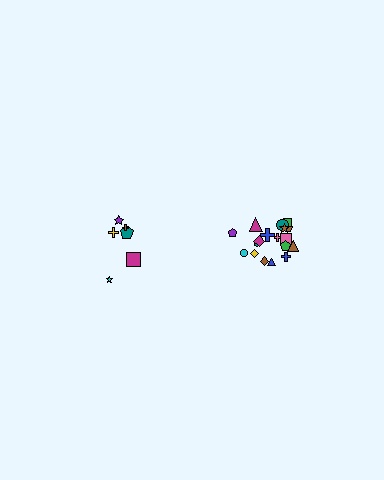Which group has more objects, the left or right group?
The right group.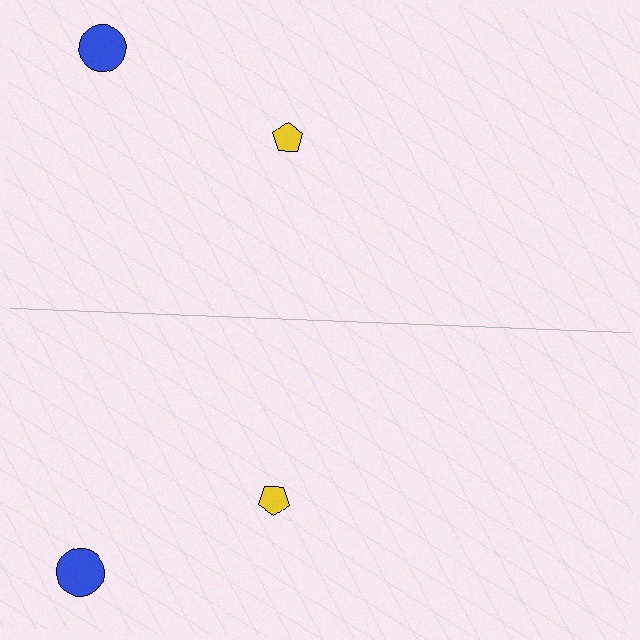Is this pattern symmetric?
Yes, this pattern has bilateral (reflection) symmetry.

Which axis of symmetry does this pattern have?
The pattern has a horizontal axis of symmetry running through the center of the image.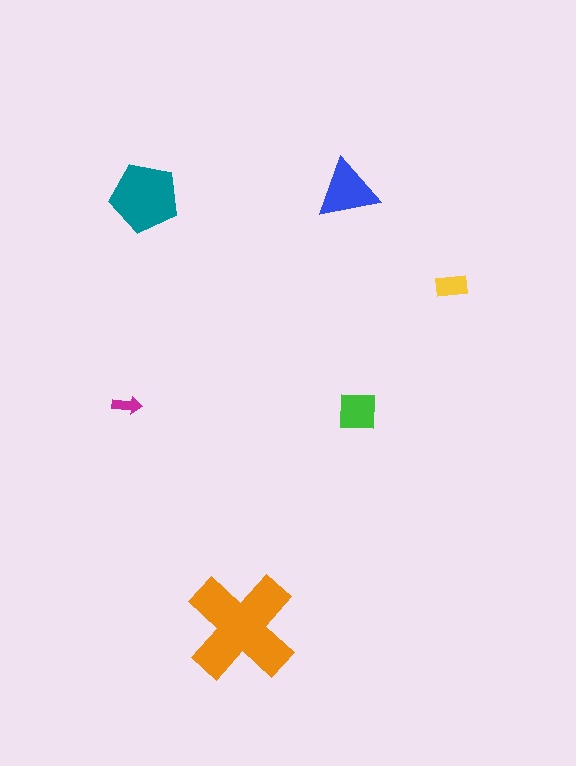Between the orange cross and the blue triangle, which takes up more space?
The orange cross.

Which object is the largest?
The orange cross.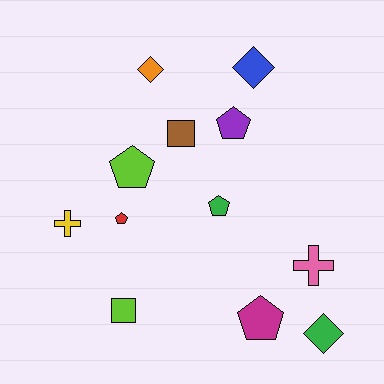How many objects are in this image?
There are 12 objects.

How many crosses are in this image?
There are 2 crosses.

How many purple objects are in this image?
There is 1 purple object.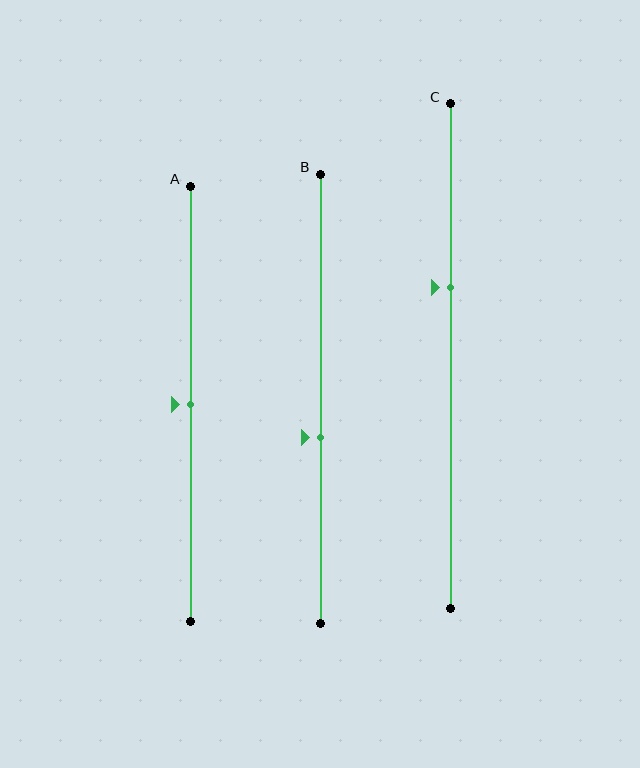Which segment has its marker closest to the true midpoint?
Segment A has its marker closest to the true midpoint.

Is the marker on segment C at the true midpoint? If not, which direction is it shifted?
No, the marker on segment C is shifted upward by about 14% of the segment length.